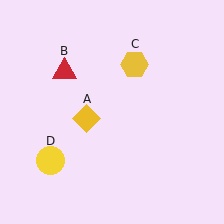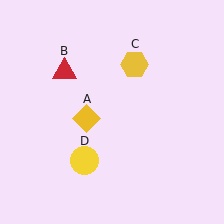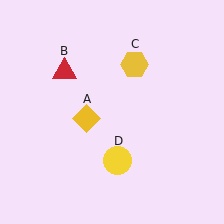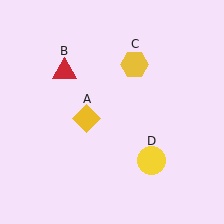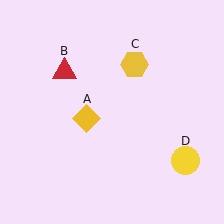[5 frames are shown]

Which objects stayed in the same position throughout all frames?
Yellow diamond (object A) and red triangle (object B) and yellow hexagon (object C) remained stationary.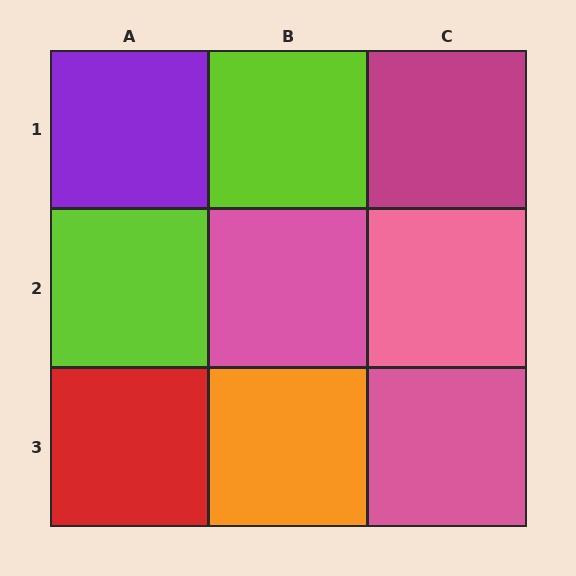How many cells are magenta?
1 cell is magenta.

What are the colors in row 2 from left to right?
Lime, pink, pink.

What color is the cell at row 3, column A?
Red.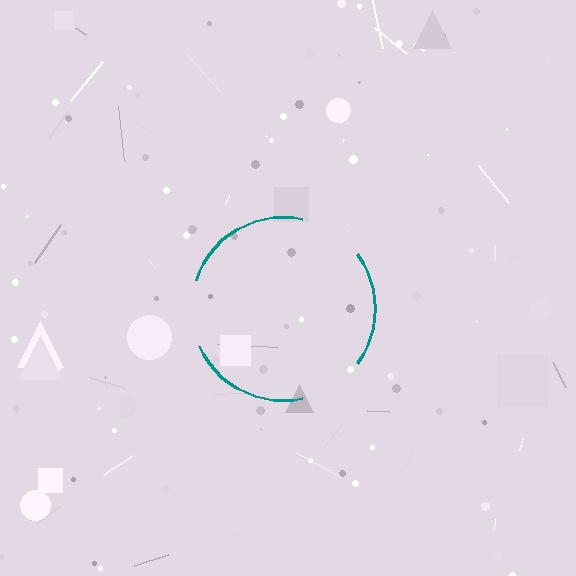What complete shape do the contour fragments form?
The contour fragments form a circle.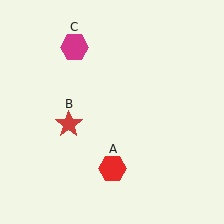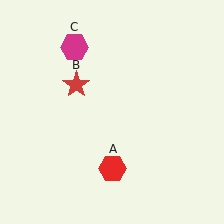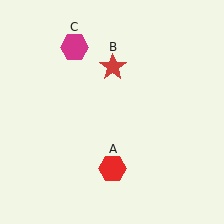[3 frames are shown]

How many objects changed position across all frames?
1 object changed position: red star (object B).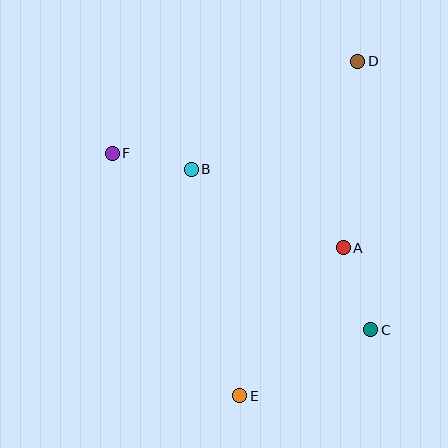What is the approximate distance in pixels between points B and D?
The distance between B and D is approximately 199 pixels.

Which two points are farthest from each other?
Points D and E are farthest from each other.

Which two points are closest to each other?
Points B and F are closest to each other.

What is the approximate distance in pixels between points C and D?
The distance between C and D is approximately 268 pixels.